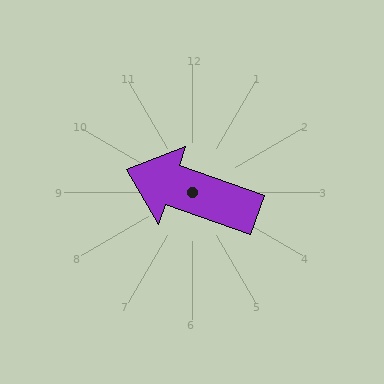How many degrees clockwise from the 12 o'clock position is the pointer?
Approximately 289 degrees.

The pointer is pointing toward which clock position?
Roughly 10 o'clock.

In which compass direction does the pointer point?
West.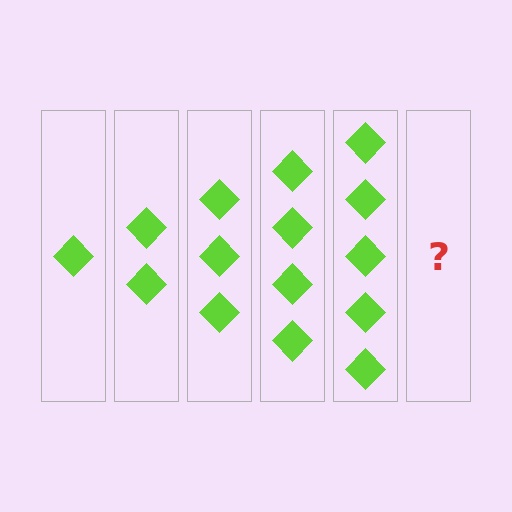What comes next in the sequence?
The next element should be 6 diamonds.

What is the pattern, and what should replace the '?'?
The pattern is that each step adds one more diamond. The '?' should be 6 diamonds.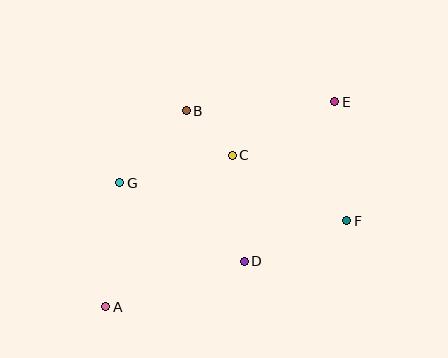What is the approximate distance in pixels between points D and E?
The distance between D and E is approximately 183 pixels.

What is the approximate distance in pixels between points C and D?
The distance between C and D is approximately 106 pixels.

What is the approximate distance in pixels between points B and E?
The distance between B and E is approximately 149 pixels.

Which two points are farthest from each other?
Points A and E are farthest from each other.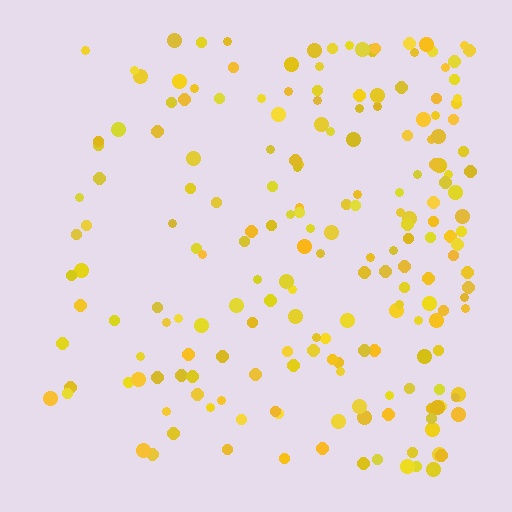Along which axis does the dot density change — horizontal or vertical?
Horizontal.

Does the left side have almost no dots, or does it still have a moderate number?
Still a moderate number, just noticeably fewer than the right.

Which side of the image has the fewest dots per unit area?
The left.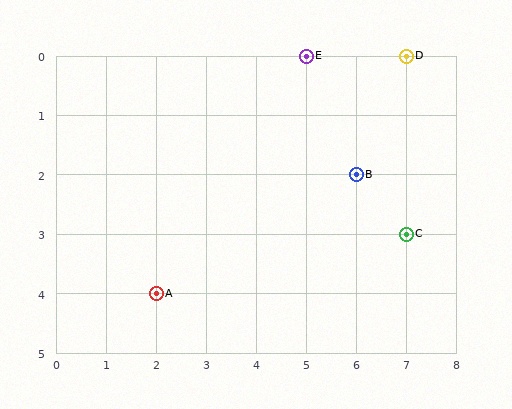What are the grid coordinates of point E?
Point E is at grid coordinates (5, 0).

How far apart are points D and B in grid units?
Points D and B are 1 column and 2 rows apart (about 2.2 grid units diagonally).